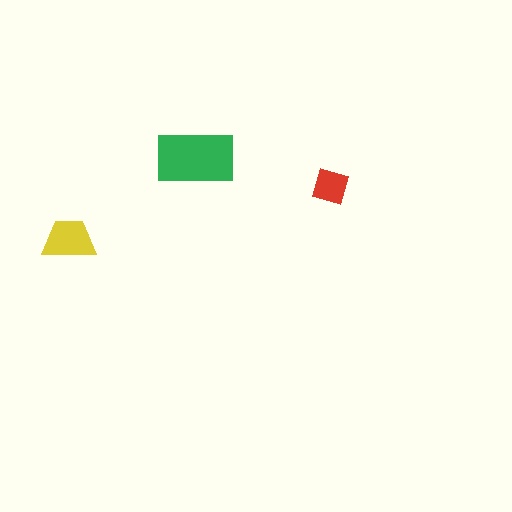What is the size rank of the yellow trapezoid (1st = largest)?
2nd.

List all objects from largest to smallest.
The green rectangle, the yellow trapezoid, the red square.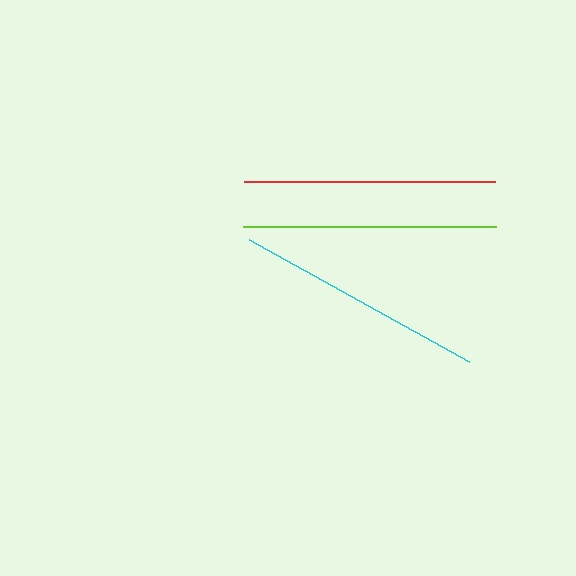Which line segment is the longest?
The lime line is the longest at approximately 253 pixels.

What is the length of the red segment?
The red segment is approximately 250 pixels long.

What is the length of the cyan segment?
The cyan segment is approximately 251 pixels long.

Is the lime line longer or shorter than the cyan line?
The lime line is longer than the cyan line.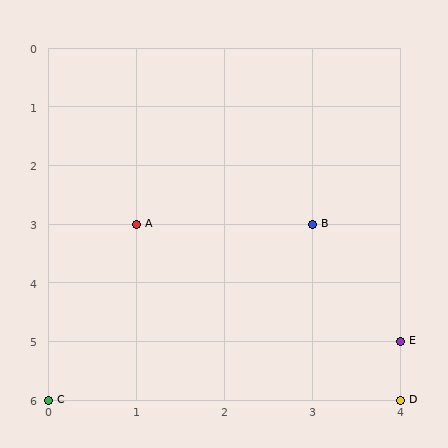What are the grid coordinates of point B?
Point B is at grid coordinates (3, 3).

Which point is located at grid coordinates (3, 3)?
Point B is at (3, 3).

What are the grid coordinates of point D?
Point D is at grid coordinates (4, 6).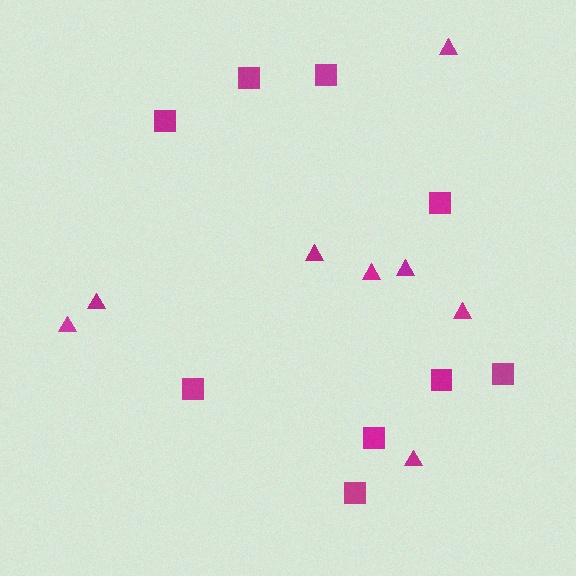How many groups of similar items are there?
There are 2 groups: one group of triangles (8) and one group of squares (9).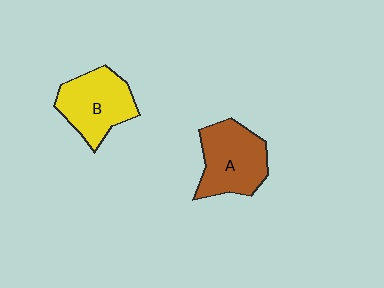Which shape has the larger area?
Shape A (brown).